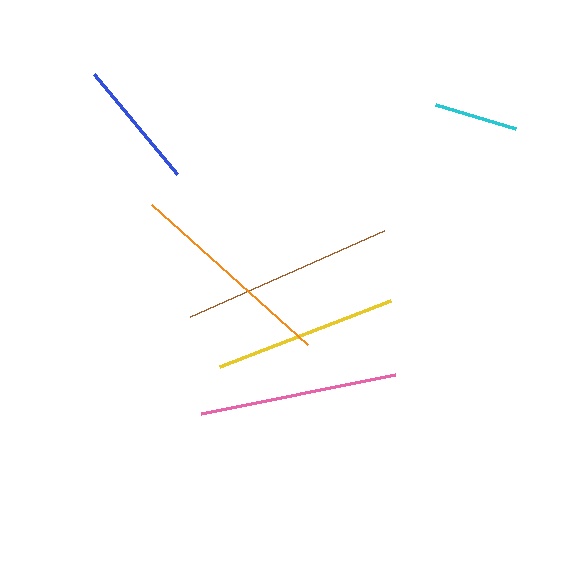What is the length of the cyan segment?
The cyan segment is approximately 83 pixels long.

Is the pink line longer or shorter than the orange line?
The orange line is longer than the pink line.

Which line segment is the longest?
The brown line is the longest at approximately 212 pixels.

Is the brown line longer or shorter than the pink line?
The brown line is longer than the pink line.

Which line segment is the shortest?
The cyan line is the shortest at approximately 83 pixels.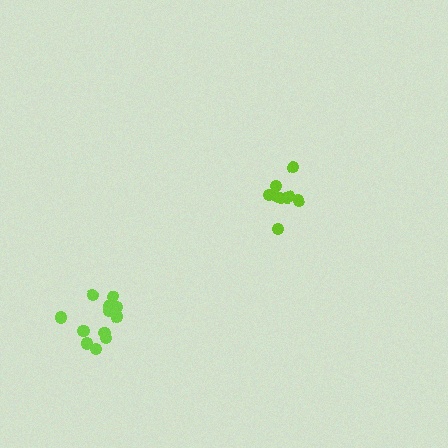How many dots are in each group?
Group 1: 13 dots, Group 2: 9 dots (22 total).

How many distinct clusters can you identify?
There are 2 distinct clusters.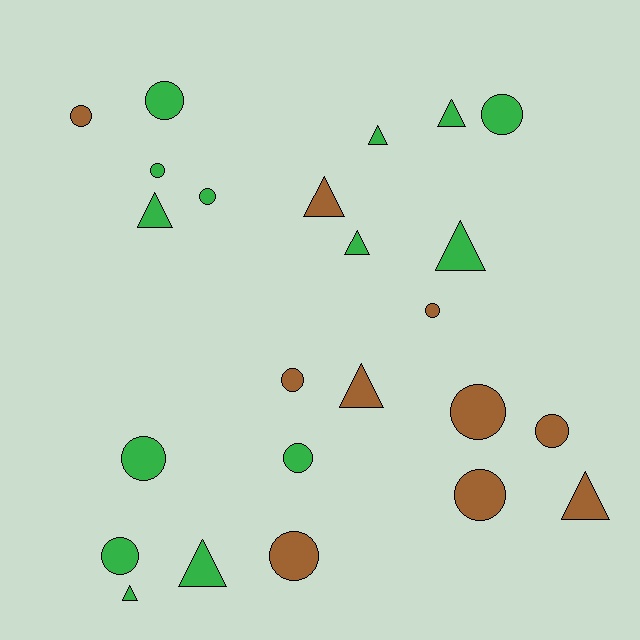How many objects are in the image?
There are 24 objects.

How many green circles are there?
There are 7 green circles.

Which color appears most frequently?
Green, with 14 objects.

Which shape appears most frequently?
Circle, with 14 objects.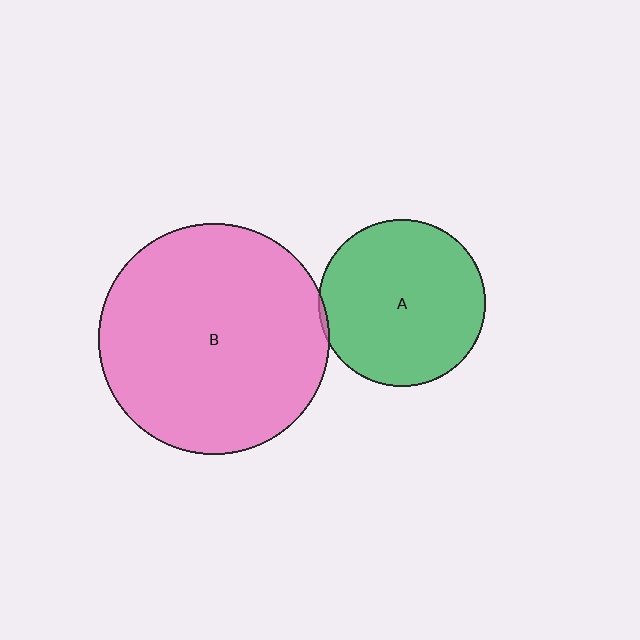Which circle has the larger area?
Circle B (pink).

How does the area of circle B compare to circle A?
Approximately 1.9 times.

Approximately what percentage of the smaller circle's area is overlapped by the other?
Approximately 5%.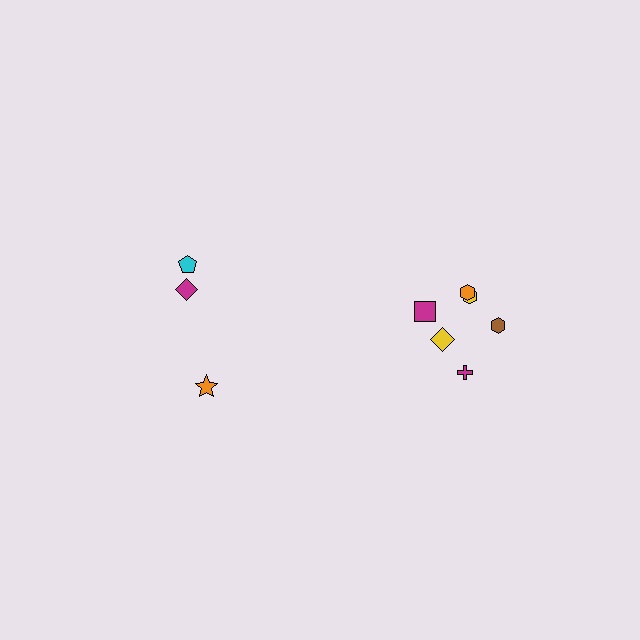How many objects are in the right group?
There are 6 objects.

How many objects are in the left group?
There are 3 objects.